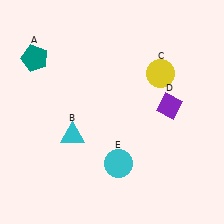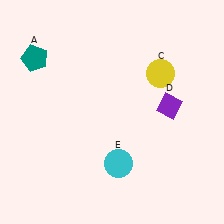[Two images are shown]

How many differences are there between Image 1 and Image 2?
There is 1 difference between the two images.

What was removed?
The cyan triangle (B) was removed in Image 2.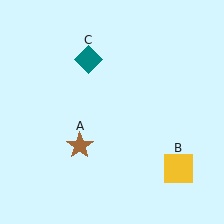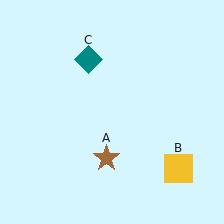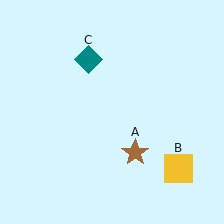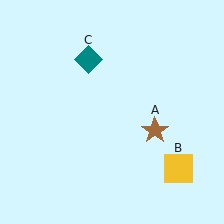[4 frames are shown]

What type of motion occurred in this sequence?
The brown star (object A) rotated counterclockwise around the center of the scene.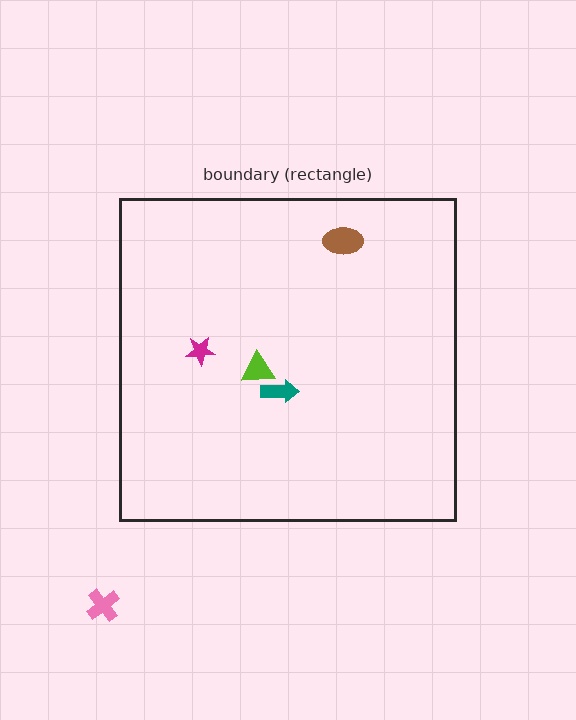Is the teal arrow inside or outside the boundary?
Inside.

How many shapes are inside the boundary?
4 inside, 1 outside.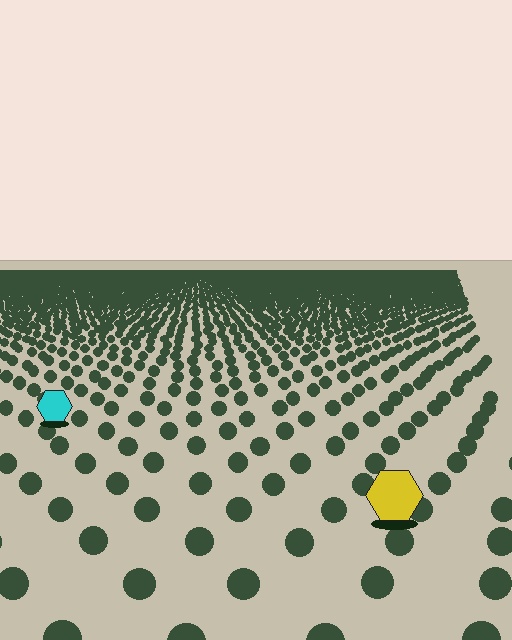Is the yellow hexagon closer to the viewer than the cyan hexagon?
Yes. The yellow hexagon is closer — you can tell from the texture gradient: the ground texture is coarser near it.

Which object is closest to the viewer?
The yellow hexagon is closest. The texture marks near it are larger and more spread out.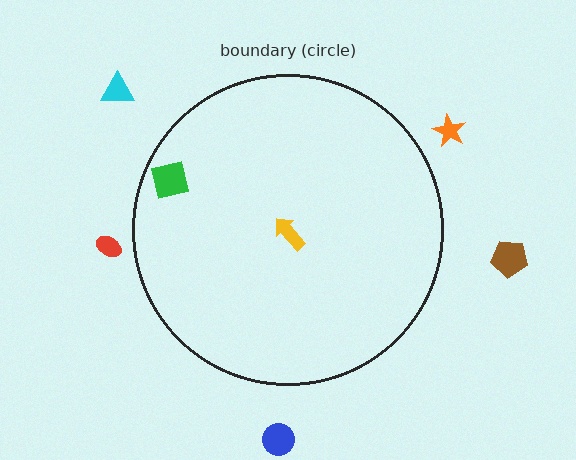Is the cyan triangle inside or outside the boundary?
Outside.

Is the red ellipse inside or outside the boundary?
Outside.